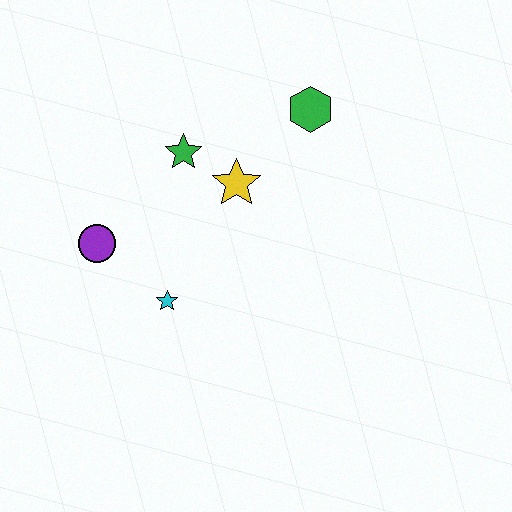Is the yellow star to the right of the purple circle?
Yes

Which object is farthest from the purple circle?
The green hexagon is farthest from the purple circle.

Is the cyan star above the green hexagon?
No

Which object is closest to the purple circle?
The cyan star is closest to the purple circle.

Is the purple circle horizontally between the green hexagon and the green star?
No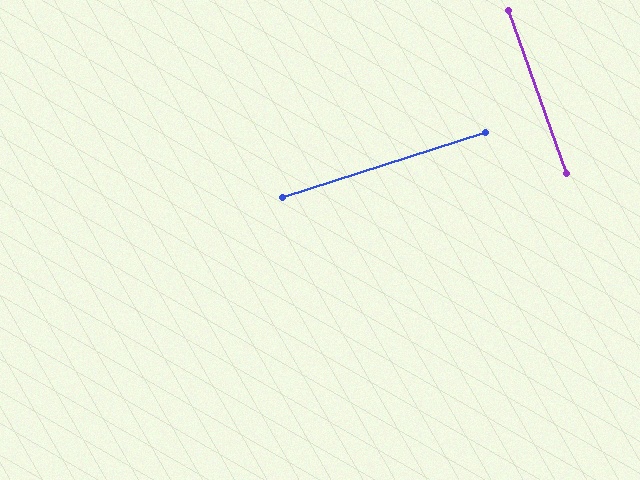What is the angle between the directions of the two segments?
Approximately 88 degrees.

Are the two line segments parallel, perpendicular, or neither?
Perpendicular — they meet at approximately 88°.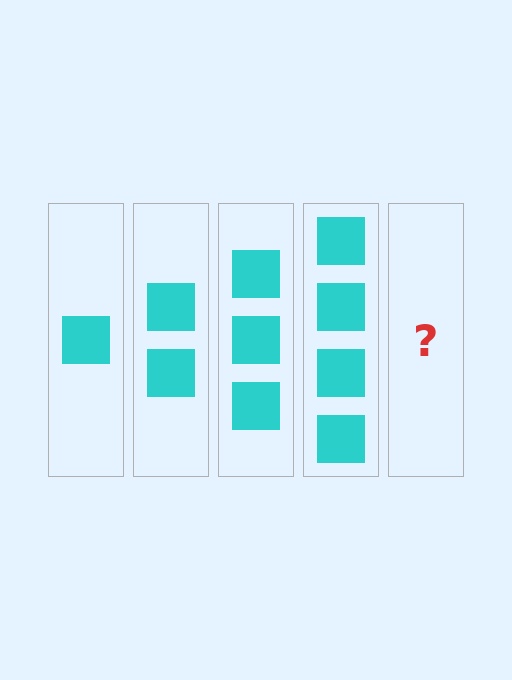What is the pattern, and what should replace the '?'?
The pattern is that each step adds one more square. The '?' should be 5 squares.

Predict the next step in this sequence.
The next step is 5 squares.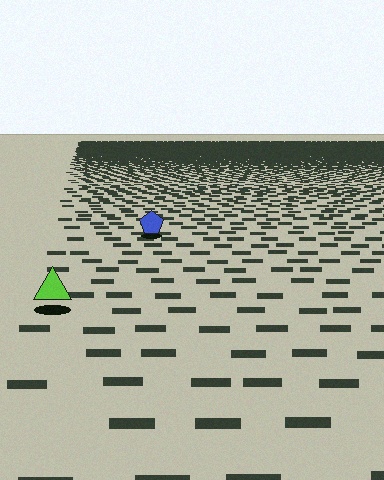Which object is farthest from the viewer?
The blue pentagon is farthest from the viewer. It appears smaller and the ground texture around it is denser.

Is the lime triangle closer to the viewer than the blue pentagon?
Yes. The lime triangle is closer — you can tell from the texture gradient: the ground texture is coarser near it.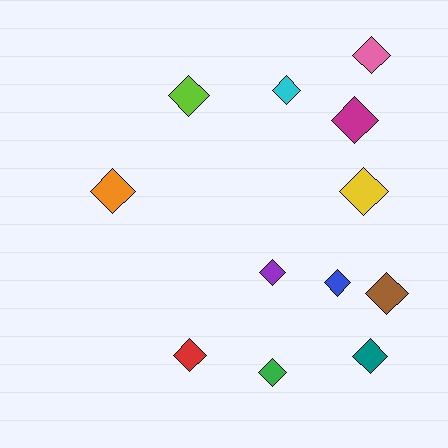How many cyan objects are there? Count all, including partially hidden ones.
There is 1 cyan object.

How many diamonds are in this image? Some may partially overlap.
There are 12 diamonds.